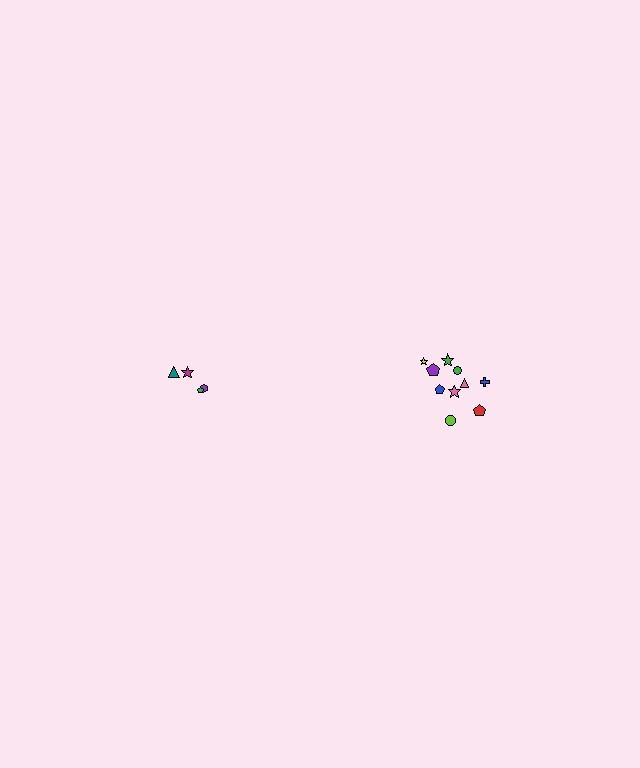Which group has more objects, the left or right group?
The right group.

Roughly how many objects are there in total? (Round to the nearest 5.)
Roughly 15 objects in total.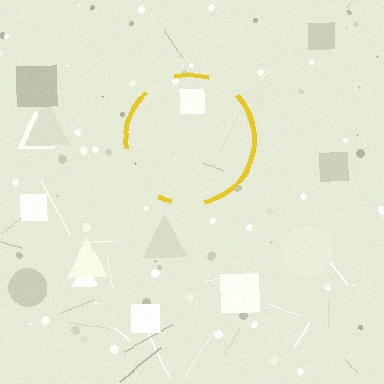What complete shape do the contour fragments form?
The contour fragments form a circle.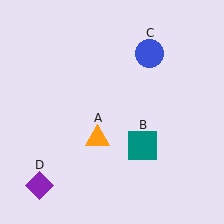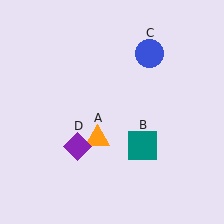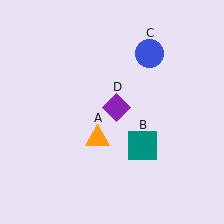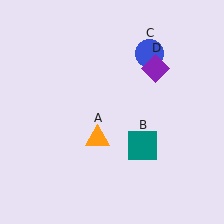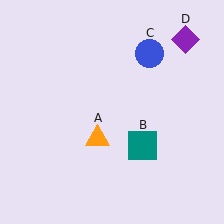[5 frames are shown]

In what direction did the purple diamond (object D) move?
The purple diamond (object D) moved up and to the right.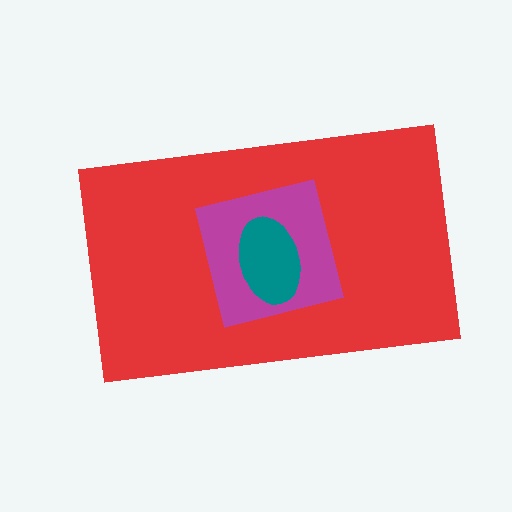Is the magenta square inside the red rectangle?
Yes.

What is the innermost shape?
The teal ellipse.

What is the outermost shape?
The red rectangle.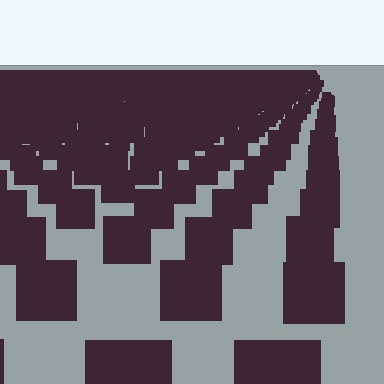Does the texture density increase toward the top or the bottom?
Density increases toward the top.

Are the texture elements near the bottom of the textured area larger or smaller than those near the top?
Larger. Near the bottom, elements are closer to the viewer and appear at a bigger on-screen size.